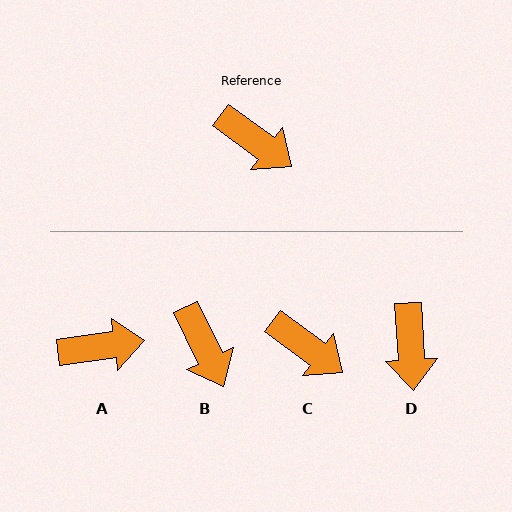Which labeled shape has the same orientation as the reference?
C.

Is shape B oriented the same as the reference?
No, it is off by about 28 degrees.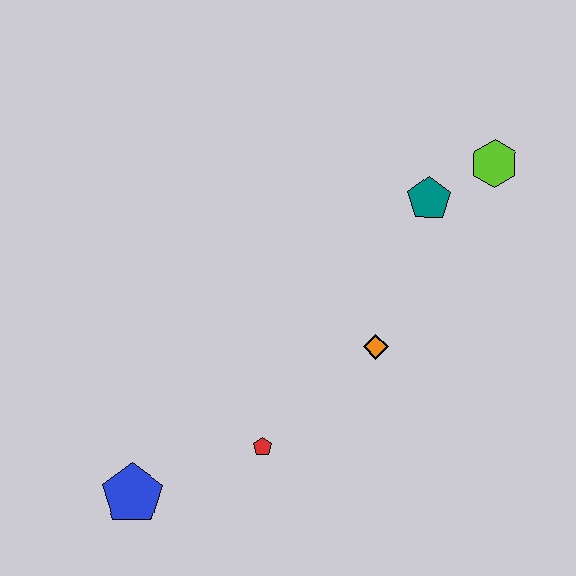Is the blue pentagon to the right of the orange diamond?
No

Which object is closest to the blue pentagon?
The red pentagon is closest to the blue pentagon.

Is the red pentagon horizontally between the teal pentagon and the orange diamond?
No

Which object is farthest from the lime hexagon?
The blue pentagon is farthest from the lime hexagon.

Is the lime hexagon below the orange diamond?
No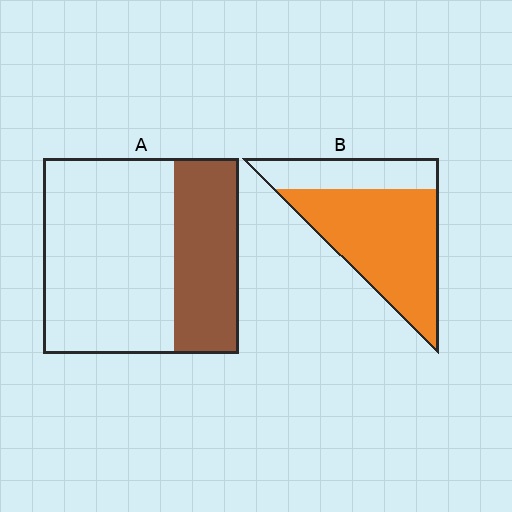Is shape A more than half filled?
No.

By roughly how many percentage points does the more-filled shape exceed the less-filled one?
By roughly 40 percentage points (B over A).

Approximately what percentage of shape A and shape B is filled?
A is approximately 35% and B is approximately 70%.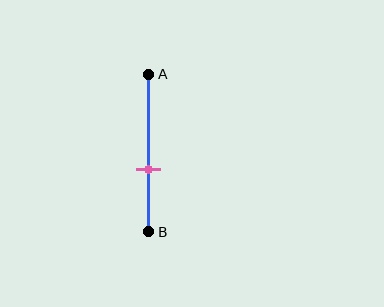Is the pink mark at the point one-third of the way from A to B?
No, the mark is at about 60% from A, not at the 33% one-third point.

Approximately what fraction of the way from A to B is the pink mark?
The pink mark is approximately 60% of the way from A to B.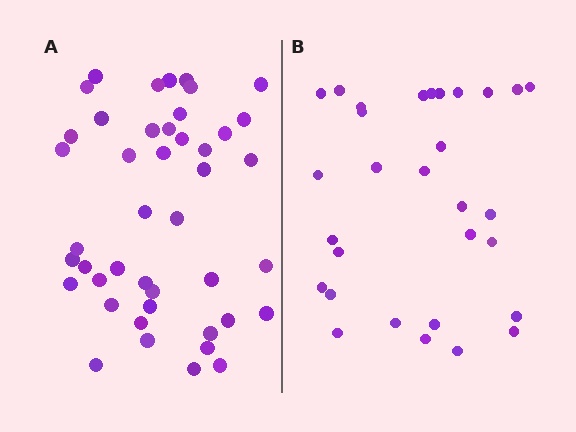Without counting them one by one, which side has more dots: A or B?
Region A (the left region) has more dots.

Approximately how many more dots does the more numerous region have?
Region A has approximately 15 more dots than region B.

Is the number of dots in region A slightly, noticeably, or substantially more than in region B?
Region A has substantially more. The ratio is roughly 1.5 to 1.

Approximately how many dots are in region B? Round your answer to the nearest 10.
About 30 dots.